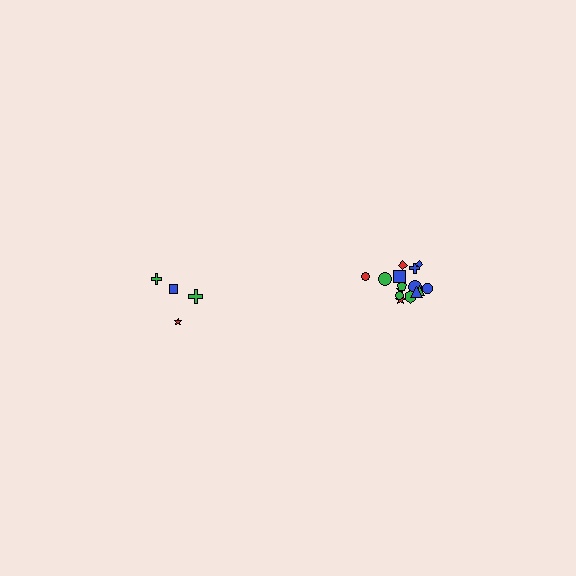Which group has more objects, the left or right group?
The right group.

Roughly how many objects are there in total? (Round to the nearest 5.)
Roughly 20 objects in total.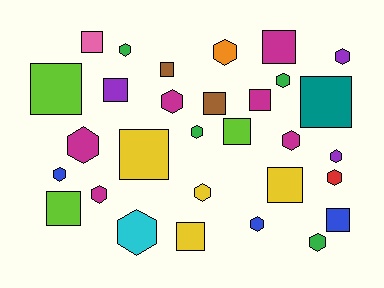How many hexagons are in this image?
There are 16 hexagons.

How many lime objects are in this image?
There are 3 lime objects.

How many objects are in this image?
There are 30 objects.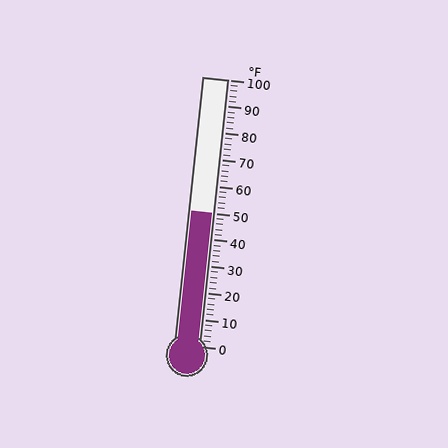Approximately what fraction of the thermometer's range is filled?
The thermometer is filled to approximately 50% of its range.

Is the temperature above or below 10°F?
The temperature is above 10°F.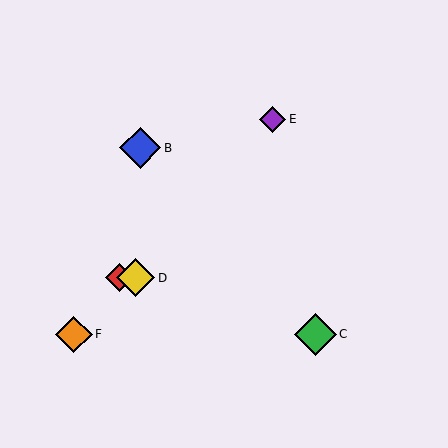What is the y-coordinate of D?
Object D is at y≈278.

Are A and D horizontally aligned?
Yes, both are at y≈278.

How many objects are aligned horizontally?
2 objects (A, D) are aligned horizontally.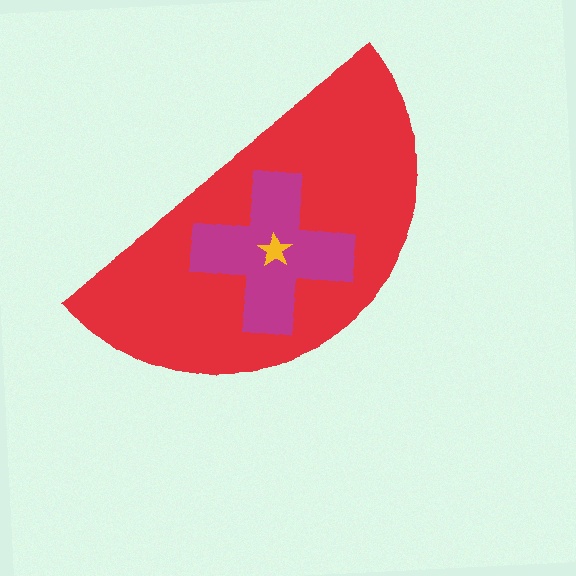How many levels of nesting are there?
3.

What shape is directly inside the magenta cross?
The yellow star.